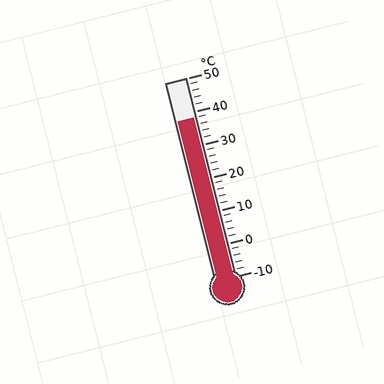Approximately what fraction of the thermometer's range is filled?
The thermometer is filled to approximately 80% of its range.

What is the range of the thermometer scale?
The thermometer scale ranges from -10°C to 50°C.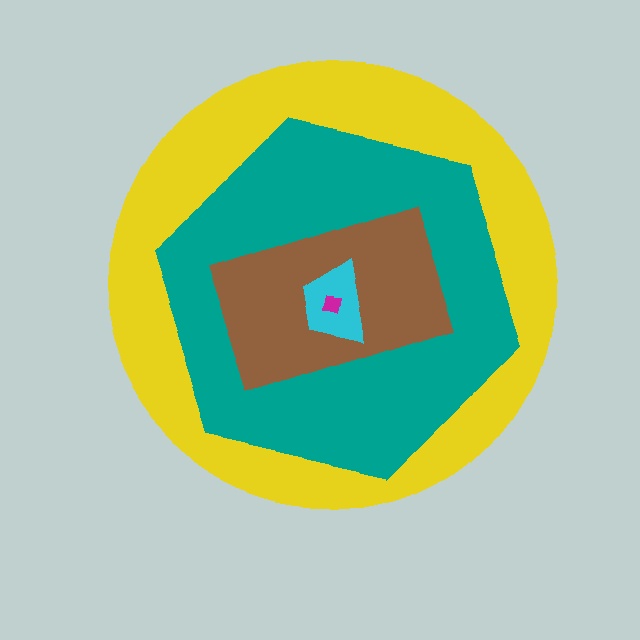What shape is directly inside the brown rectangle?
The cyan trapezoid.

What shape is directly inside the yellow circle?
The teal hexagon.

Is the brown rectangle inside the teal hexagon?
Yes.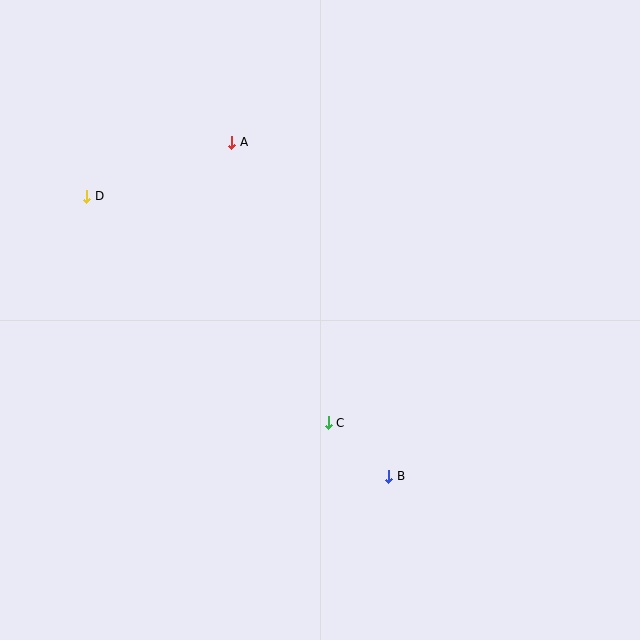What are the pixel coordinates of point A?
Point A is at (232, 142).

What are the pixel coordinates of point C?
Point C is at (328, 423).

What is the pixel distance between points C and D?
The distance between C and D is 331 pixels.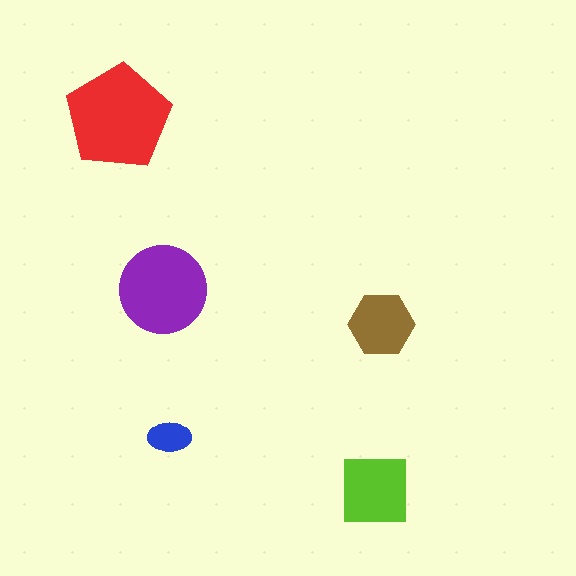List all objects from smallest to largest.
The blue ellipse, the brown hexagon, the lime square, the purple circle, the red pentagon.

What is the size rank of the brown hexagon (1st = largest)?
4th.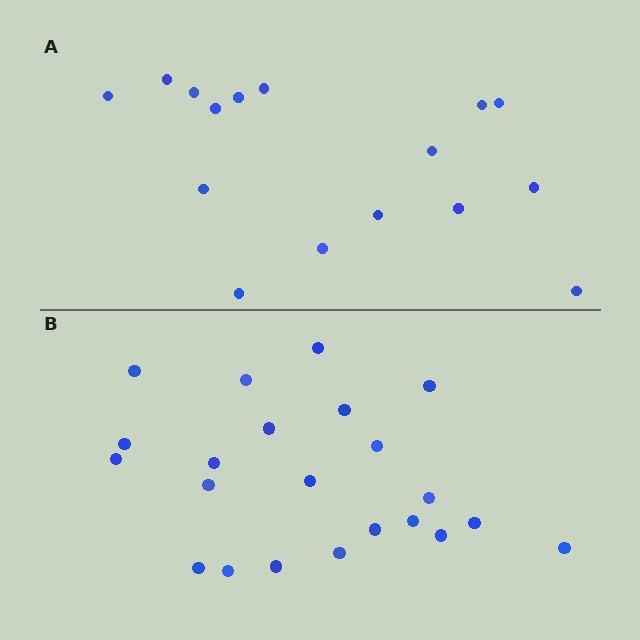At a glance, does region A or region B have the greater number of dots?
Region B (the bottom region) has more dots.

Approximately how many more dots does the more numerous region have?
Region B has about 6 more dots than region A.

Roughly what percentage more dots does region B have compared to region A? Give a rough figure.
About 40% more.